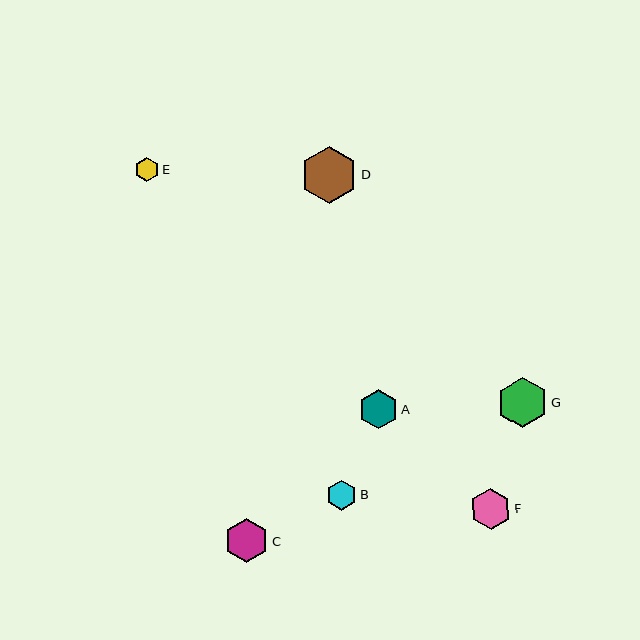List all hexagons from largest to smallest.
From largest to smallest: D, G, C, F, A, B, E.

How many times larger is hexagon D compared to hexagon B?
Hexagon D is approximately 1.9 times the size of hexagon B.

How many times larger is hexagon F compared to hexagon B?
Hexagon F is approximately 1.4 times the size of hexagon B.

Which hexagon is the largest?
Hexagon D is the largest with a size of approximately 57 pixels.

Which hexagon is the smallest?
Hexagon E is the smallest with a size of approximately 25 pixels.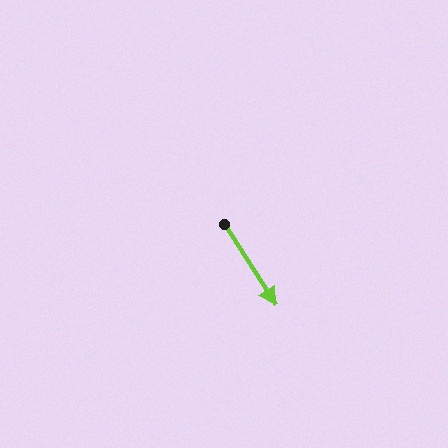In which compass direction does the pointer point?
Southeast.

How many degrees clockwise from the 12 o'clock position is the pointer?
Approximately 148 degrees.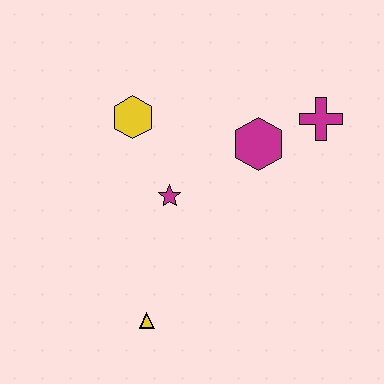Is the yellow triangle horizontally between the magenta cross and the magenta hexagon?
No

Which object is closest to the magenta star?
The yellow hexagon is closest to the magenta star.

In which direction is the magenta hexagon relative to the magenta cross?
The magenta hexagon is to the left of the magenta cross.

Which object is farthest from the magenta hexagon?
The yellow triangle is farthest from the magenta hexagon.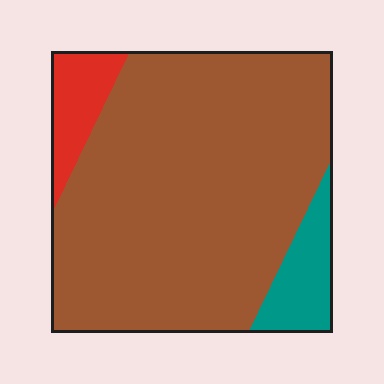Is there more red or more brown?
Brown.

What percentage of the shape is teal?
Teal covers 9% of the shape.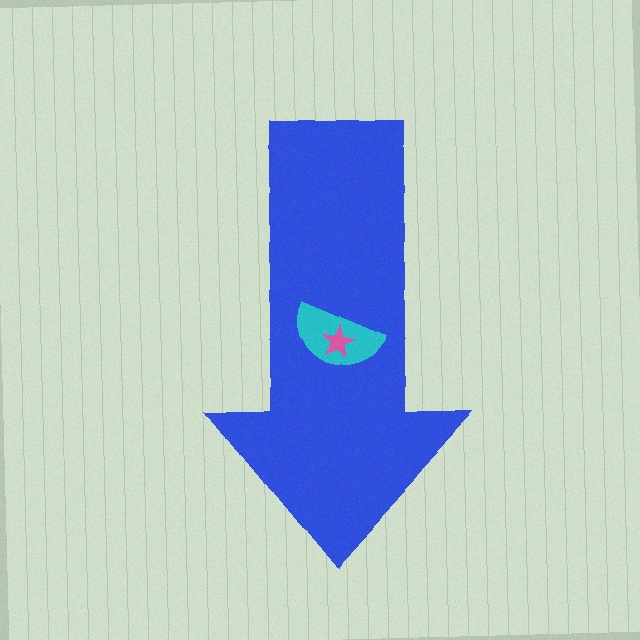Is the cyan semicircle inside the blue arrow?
Yes.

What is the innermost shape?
The pink star.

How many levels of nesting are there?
3.